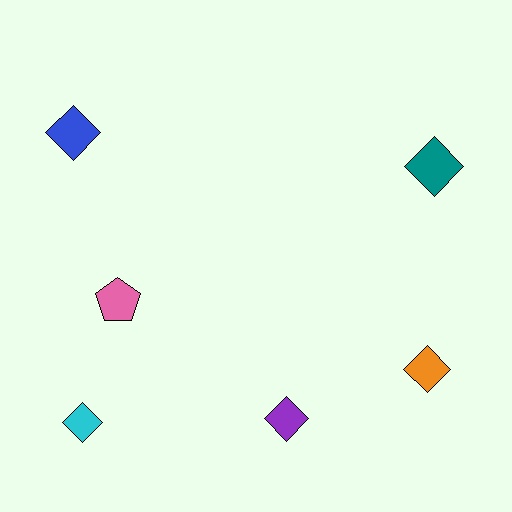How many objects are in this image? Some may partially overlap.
There are 6 objects.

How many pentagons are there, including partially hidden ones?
There is 1 pentagon.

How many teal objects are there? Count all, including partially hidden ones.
There is 1 teal object.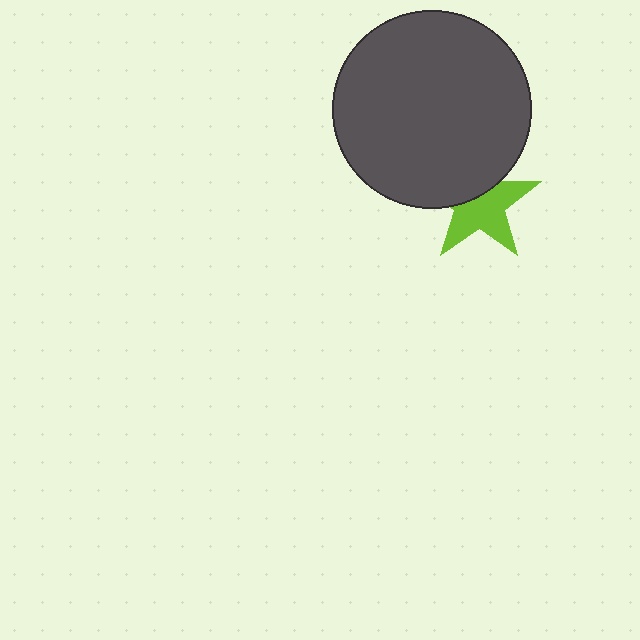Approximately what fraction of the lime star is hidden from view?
Roughly 39% of the lime star is hidden behind the dark gray circle.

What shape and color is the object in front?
The object in front is a dark gray circle.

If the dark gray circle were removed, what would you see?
You would see the complete lime star.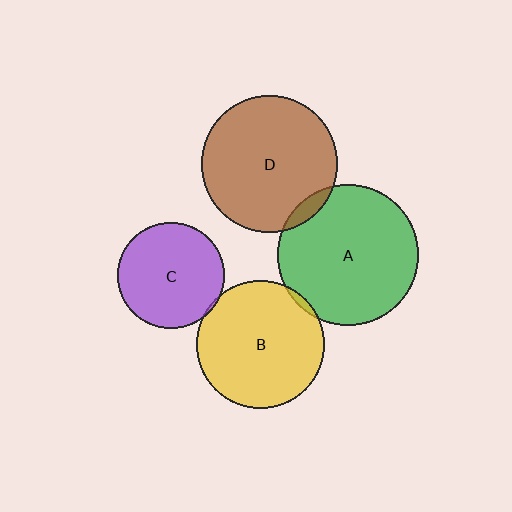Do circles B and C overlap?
Yes.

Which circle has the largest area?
Circle A (green).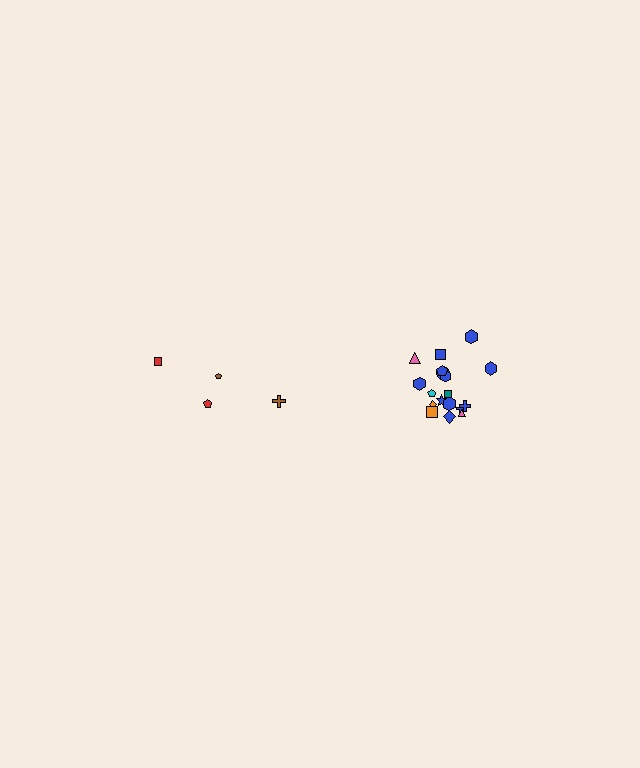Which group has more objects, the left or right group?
The right group.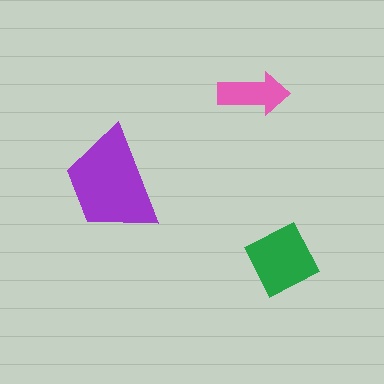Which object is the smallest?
The pink arrow.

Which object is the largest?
The purple trapezoid.